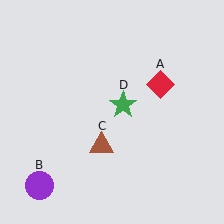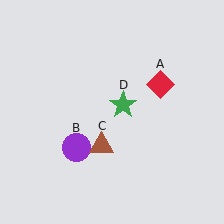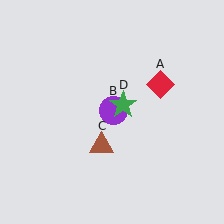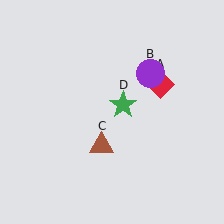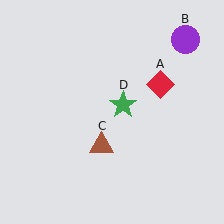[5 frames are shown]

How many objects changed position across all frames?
1 object changed position: purple circle (object B).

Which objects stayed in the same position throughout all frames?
Red diamond (object A) and brown triangle (object C) and green star (object D) remained stationary.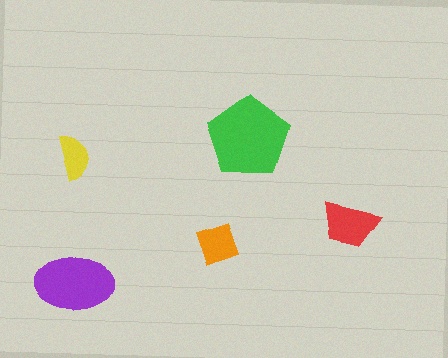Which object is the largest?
The green pentagon.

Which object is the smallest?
The yellow semicircle.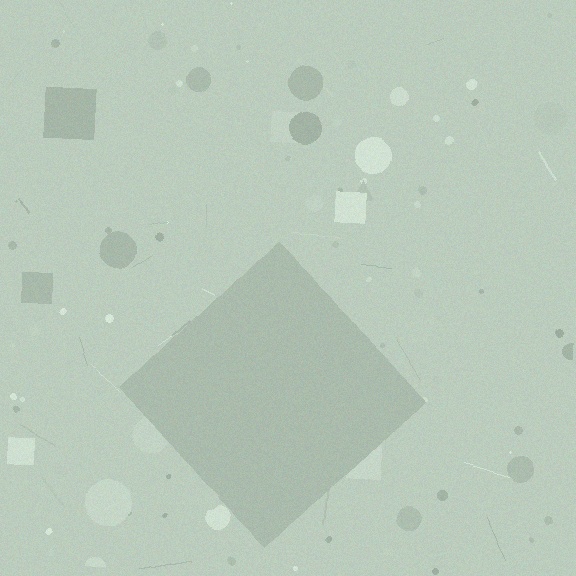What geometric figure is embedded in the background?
A diamond is embedded in the background.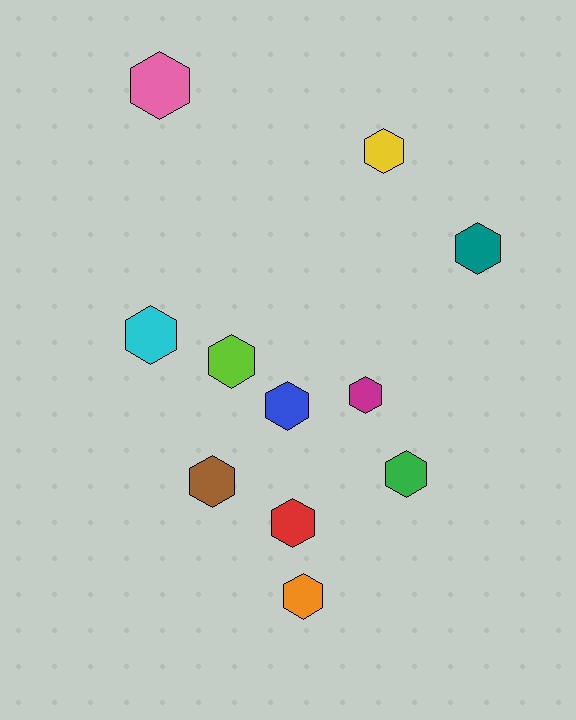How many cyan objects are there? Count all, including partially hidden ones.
There is 1 cyan object.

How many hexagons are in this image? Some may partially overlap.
There are 11 hexagons.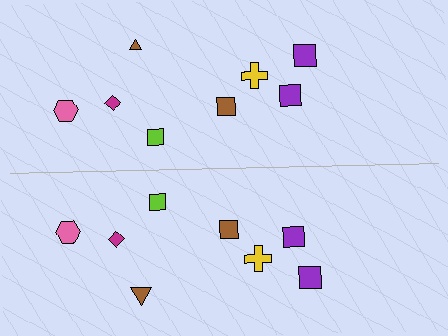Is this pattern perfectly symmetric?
No, the pattern is not perfectly symmetric. The brown triangle on the bottom side has a different size than its mirror counterpart.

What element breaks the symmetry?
The brown triangle on the bottom side has a different size than its mirror counterpart.